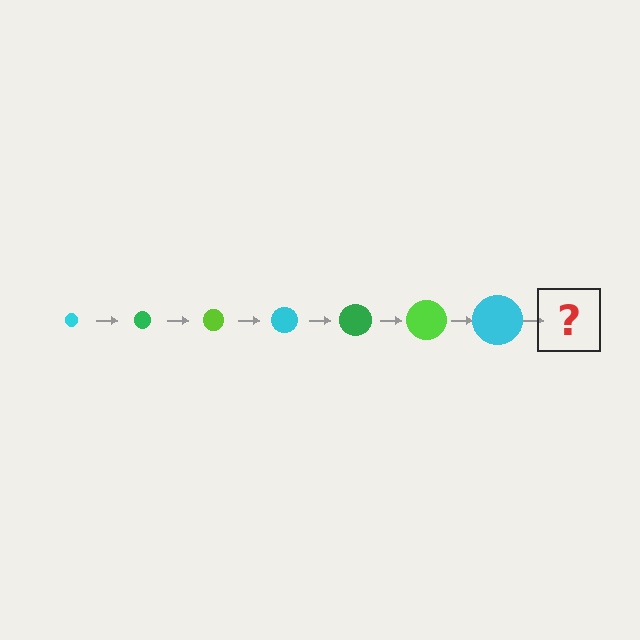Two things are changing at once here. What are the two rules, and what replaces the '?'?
The two rules are that the circle grows larger each step and the color cycles through cyan, green, and lime. The '?' should be a green circle, larger than the previous one.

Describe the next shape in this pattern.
It should be a green circle, larger than the previous one.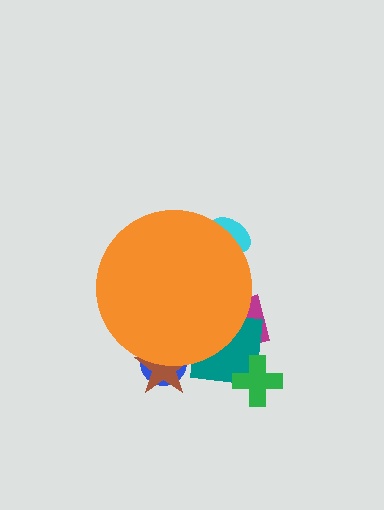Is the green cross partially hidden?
No, the green cross is fully visible.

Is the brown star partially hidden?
Yes, the brown star is partially hidden behind the orange circle.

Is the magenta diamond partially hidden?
Yes, the magenta diamond is partially hidden behind the orange circle.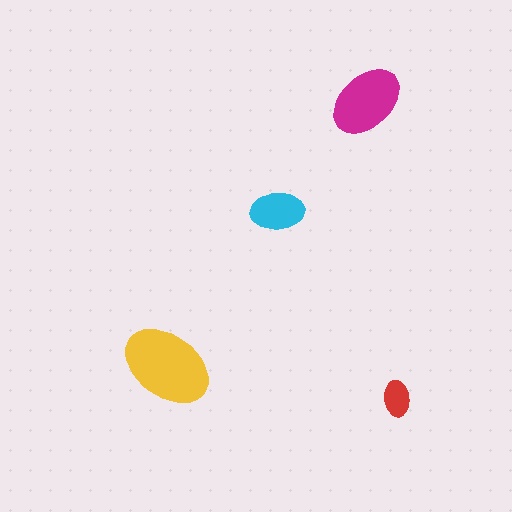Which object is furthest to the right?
The red ellipse is rightmost.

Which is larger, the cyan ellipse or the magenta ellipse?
The magenta one.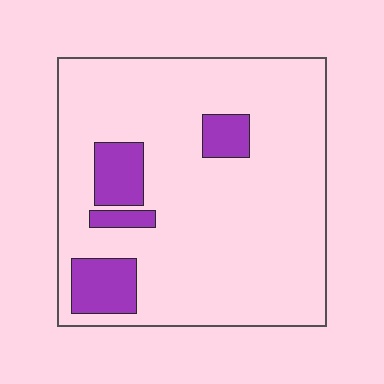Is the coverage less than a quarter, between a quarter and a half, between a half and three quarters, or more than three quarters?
Less than a quarter.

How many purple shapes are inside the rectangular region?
4.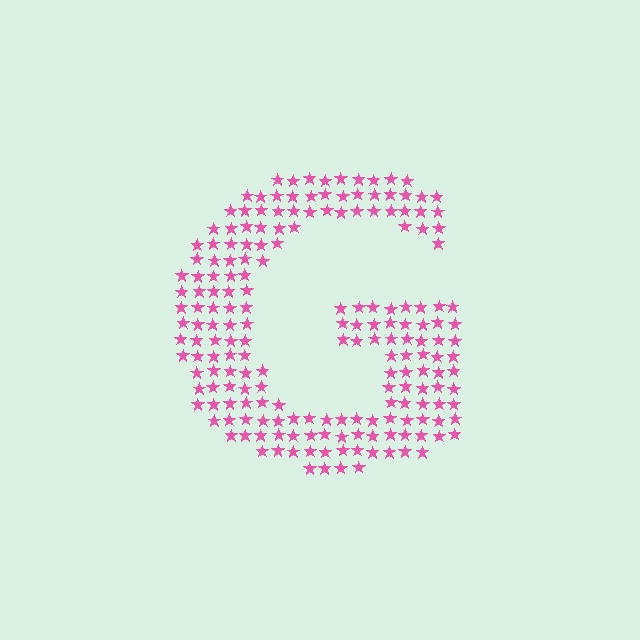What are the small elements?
The small elements are stars.